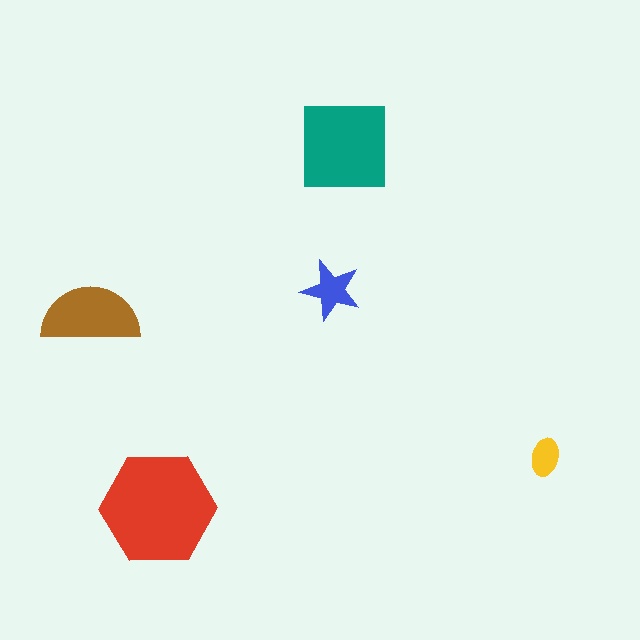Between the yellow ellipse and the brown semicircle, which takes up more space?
The brown semicircle.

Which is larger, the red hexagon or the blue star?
The red hexagon.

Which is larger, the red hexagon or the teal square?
The red hexagon.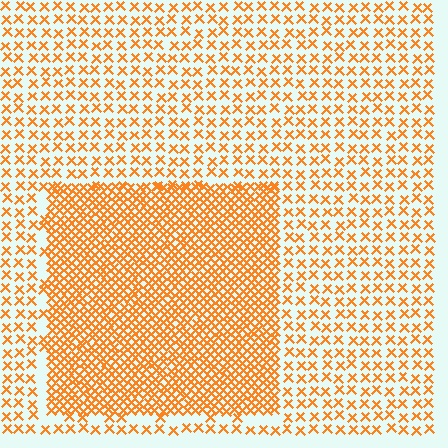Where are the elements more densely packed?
The elements are more densely packed inside the rectangle boundary.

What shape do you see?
I see a rectangle.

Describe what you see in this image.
The image contains small orange elements arranged at two different densities. A rectangle-shaped region is visible where the elements are more densely packed than the surrounding area.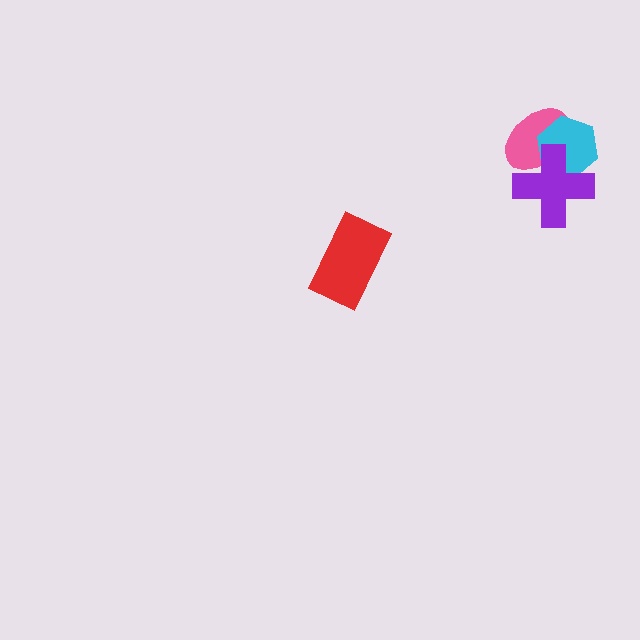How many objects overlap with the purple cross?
2 objects overlap with the purple cross.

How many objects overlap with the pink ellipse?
2 objects overlap with the pink ellipse.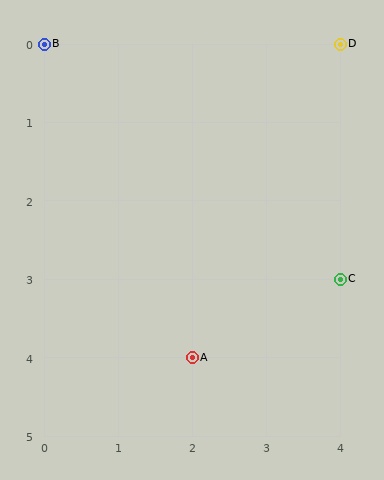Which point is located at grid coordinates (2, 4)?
Point A is at (2, 4).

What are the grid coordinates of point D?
Point D is at grid coordinates (4, 0).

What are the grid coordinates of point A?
Point A is at grid coordinates (2, 4).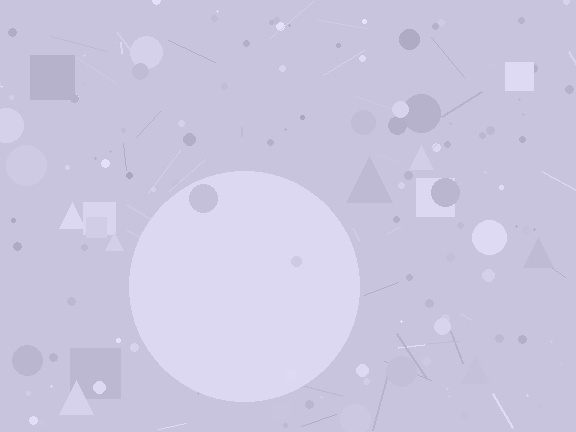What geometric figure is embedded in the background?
A circle is embedded in the background.